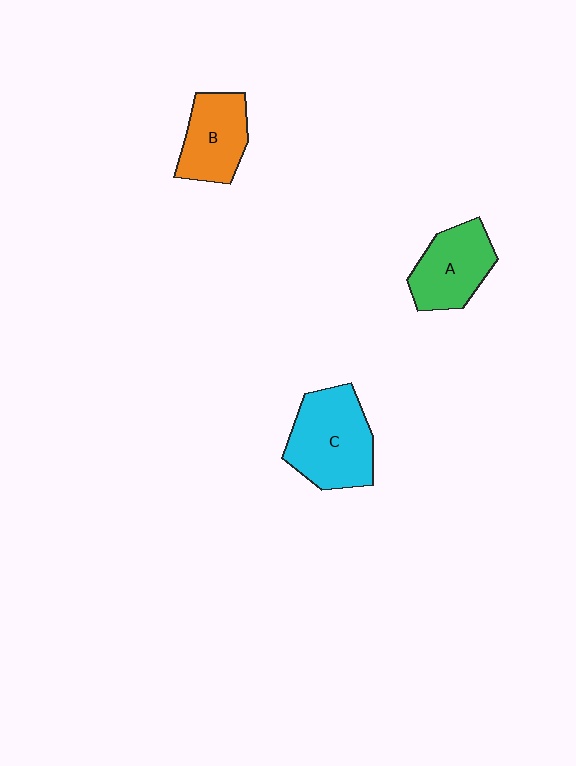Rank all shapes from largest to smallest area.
From largest to smallest: C (cyan), A (green), B (orange).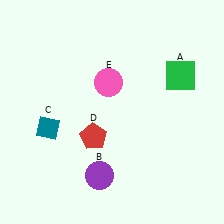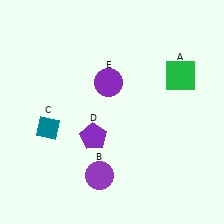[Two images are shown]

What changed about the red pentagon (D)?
In Image 1, D is red. In Image 2, it changed to purple.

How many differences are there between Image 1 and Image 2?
There are 2 differences between the two images.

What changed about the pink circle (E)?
In Image 1, E is pink. In Image 2, it changed to purple.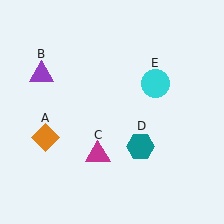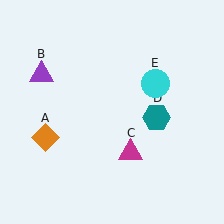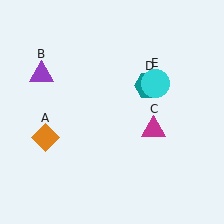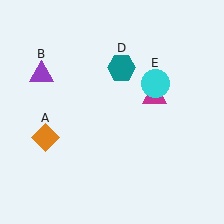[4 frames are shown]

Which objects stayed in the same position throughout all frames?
Orange diamond (object A) and purple triangle (object B) and cyan circle (object E) remained stationary.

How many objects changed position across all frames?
2 objects changed position: magenta triangle (object C), teal hexagon (object D).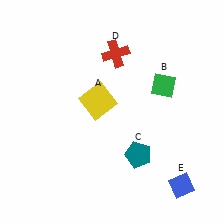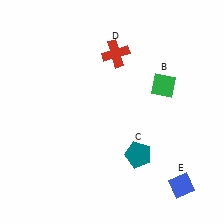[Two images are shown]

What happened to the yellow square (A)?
The yellow square (A) was removed in Image 2. It was in the top-left area of Image 1.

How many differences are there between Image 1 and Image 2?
There is 1 difference between the two images.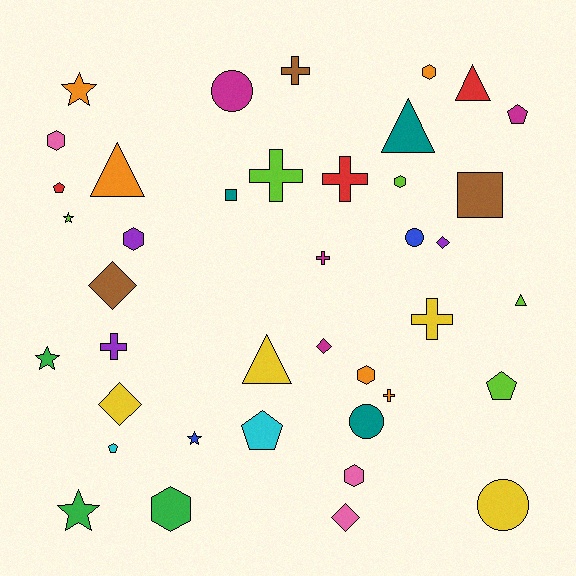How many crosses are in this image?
There are 7 crosses.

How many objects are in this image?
There are 40 objects.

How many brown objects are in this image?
There are 3 brown objects.